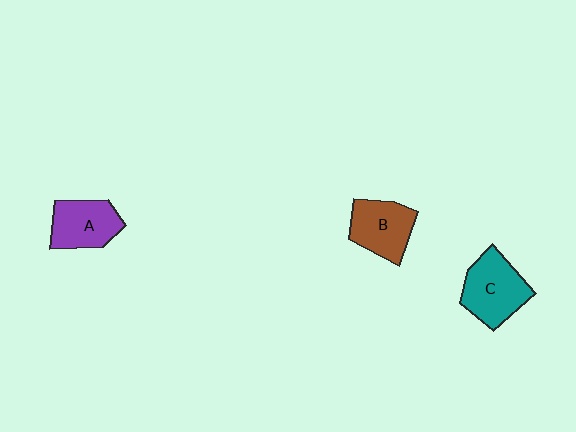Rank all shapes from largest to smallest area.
From largest to smallest: C (teal), B (brown), A (purple).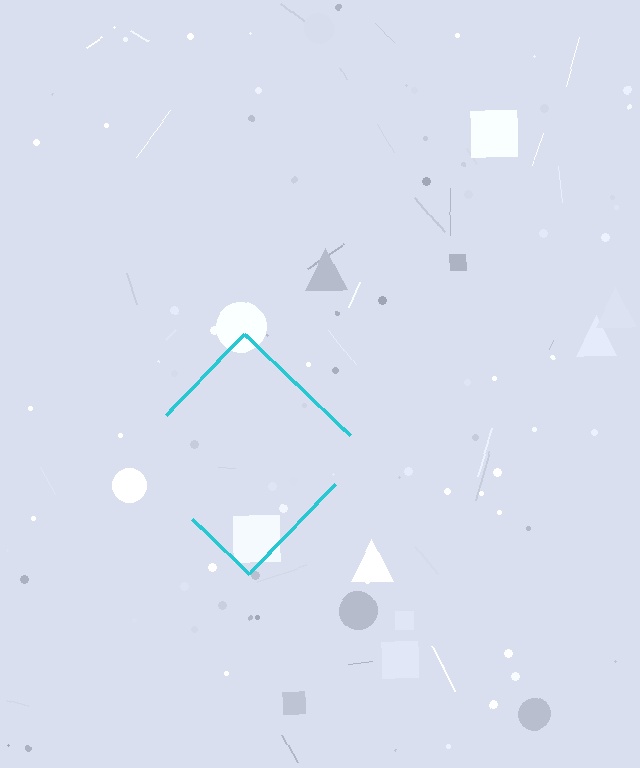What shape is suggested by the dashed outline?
The dashed outline suggests a diamond.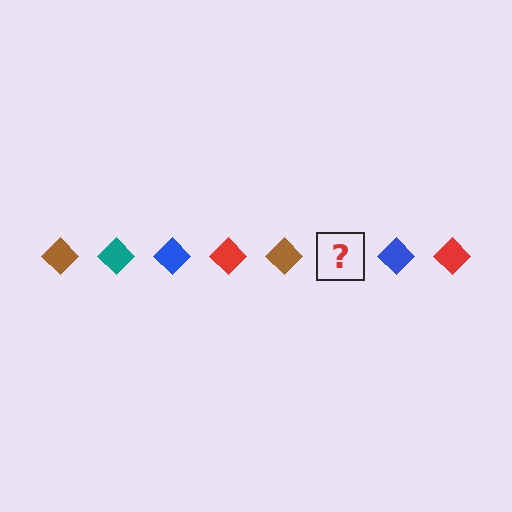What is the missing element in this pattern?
The missing element is a teal diamond.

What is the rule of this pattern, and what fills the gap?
The rule is that the pattern cycles through brown, teal, blue, red diamonds. The gap should be filled with a teal diamond.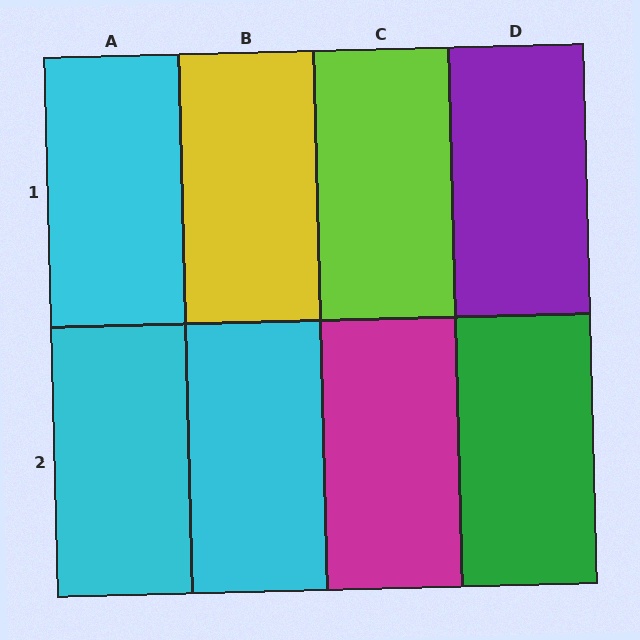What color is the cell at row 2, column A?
Cyan.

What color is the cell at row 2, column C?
Magenta.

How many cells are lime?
1 cell is lime.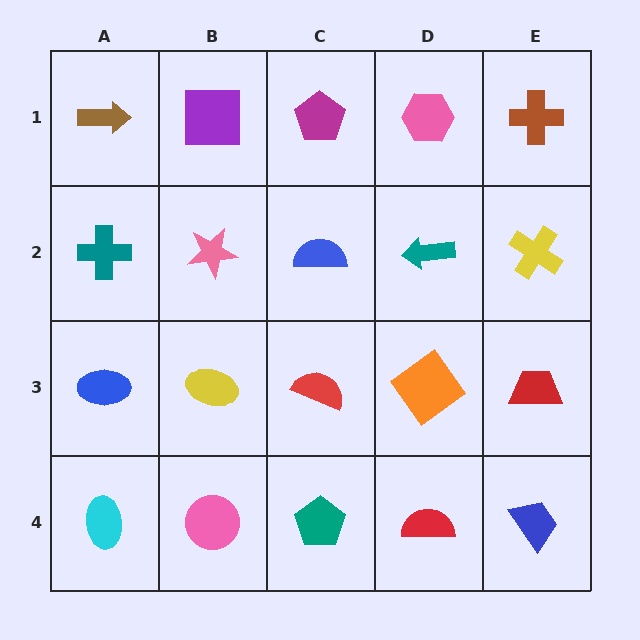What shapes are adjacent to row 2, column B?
A purple square (row 1, column B), a yellow ellipse (row 3, column B), a teal cross (row 2, column A), a blue semicircle (row 2, column C).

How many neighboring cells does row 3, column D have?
4.